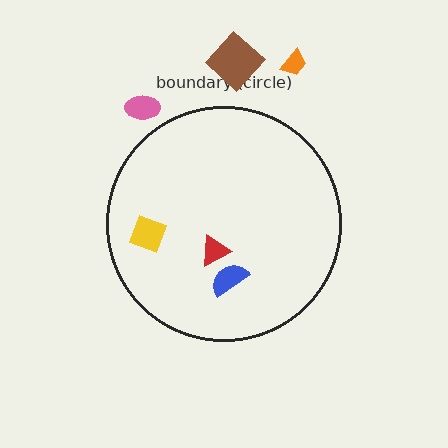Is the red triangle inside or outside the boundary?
Inside.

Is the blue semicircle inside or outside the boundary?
Inside.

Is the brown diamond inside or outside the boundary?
Outside.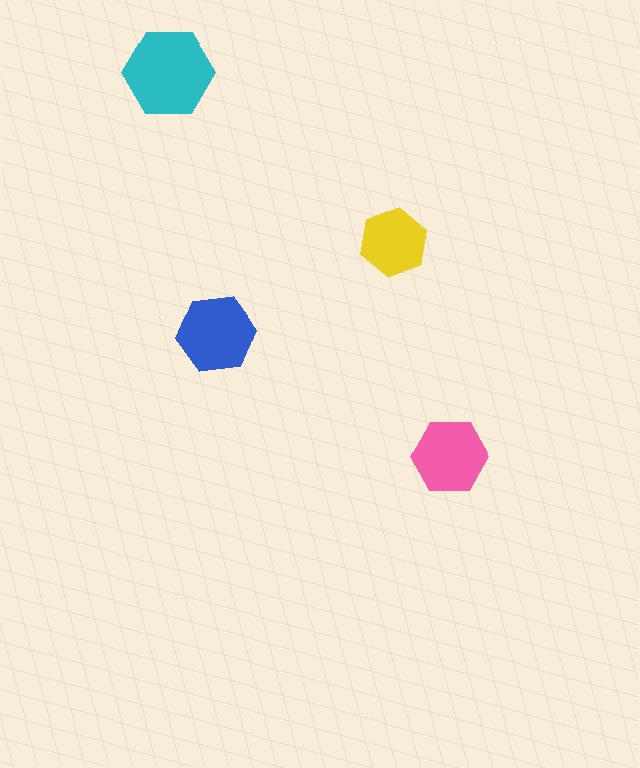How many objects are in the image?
There are 4 objects in the image.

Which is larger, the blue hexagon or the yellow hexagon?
The blue one.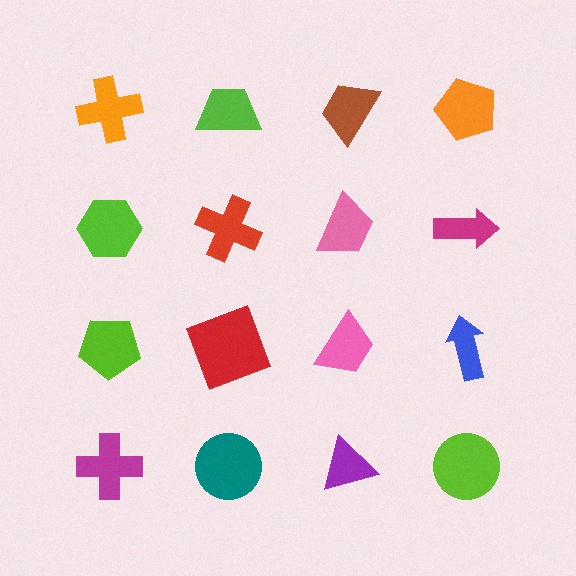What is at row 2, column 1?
A lime hexagon.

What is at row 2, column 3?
A pink trapezoid.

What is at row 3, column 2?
A red square.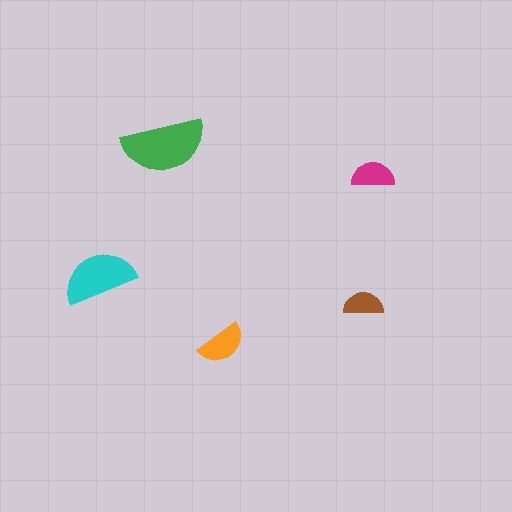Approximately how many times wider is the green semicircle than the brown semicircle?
About 2 times wider.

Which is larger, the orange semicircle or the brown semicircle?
The orange one.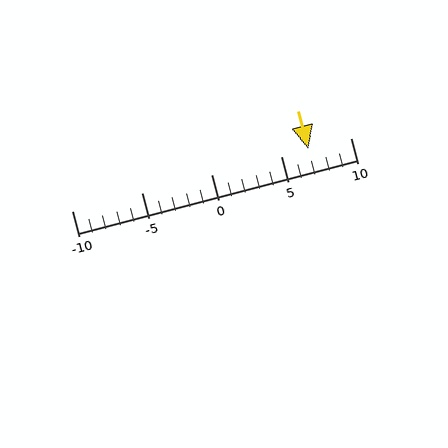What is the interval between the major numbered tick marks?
The major tick marks are spaced 5 units apart.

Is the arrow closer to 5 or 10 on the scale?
The arrow is closer to 5.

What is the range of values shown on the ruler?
The ruler shows values from -10 to 10.